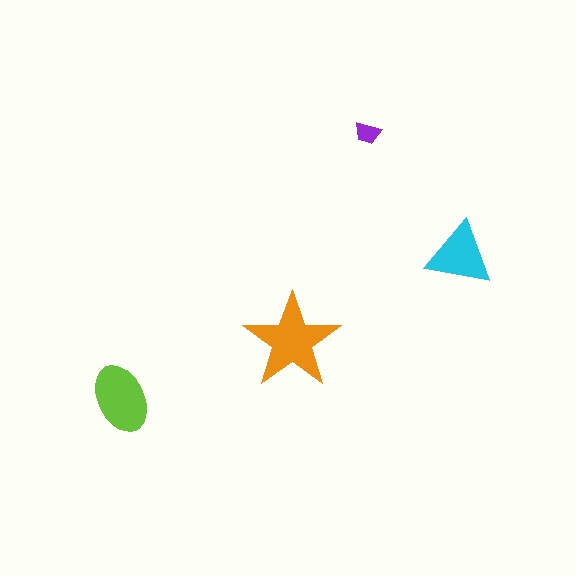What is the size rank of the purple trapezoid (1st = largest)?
4th.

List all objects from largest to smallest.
The orange star, the lime ellipse, the cyan triangle, the purple trapezoid.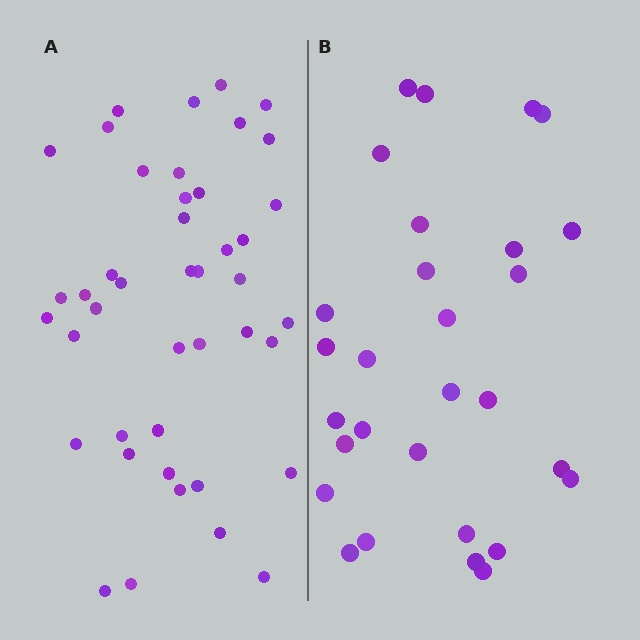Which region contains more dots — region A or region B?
Region A (the left region) has more dots.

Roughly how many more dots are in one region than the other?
Region A has approximately 15 more dots than region B.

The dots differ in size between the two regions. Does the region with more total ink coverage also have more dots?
No. Region B has more total ink coverage because its dots are larger, but region A actually contains more individual dots. Total area can be misleading — the number of items is what matters here.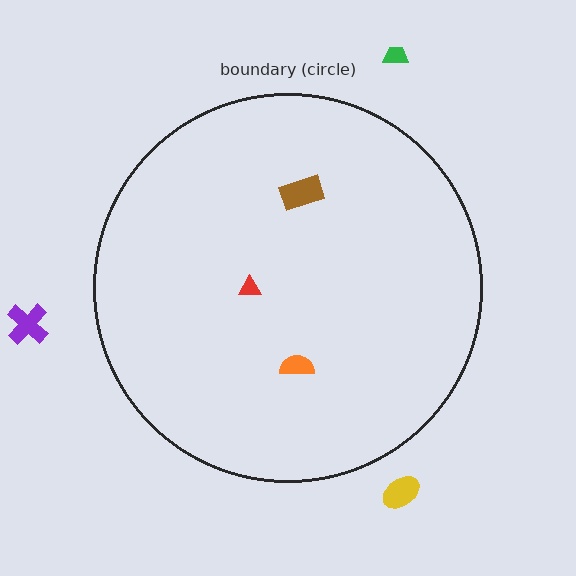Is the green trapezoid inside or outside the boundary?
Outside.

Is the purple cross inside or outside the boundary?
Outside.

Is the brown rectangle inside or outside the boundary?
Inside.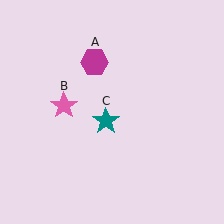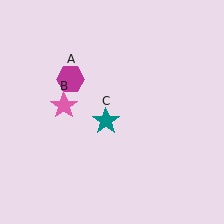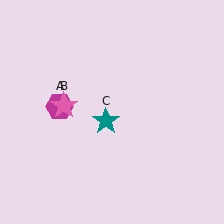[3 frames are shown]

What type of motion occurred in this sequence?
The magenta hexagon (object A) rotated counterclockwise around the center of the scene.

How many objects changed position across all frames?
1 object changed position: magenta hexagon (object A).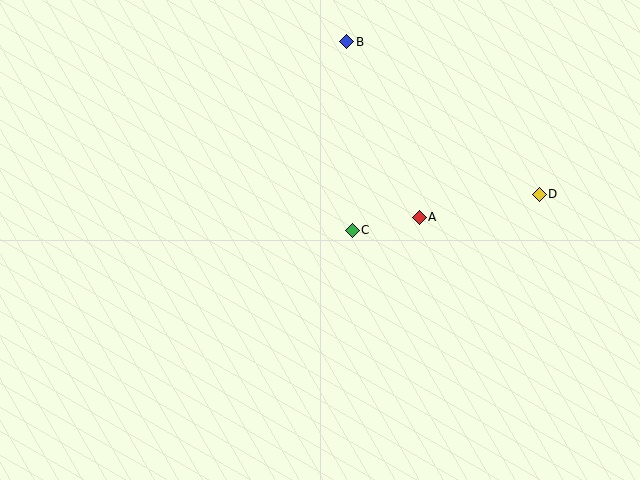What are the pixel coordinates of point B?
Point B is at (347, 42).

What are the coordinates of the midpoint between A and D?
The midpoint between A and D is at (479, 206).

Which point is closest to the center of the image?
Point C at (352, 230) is closest to the center.